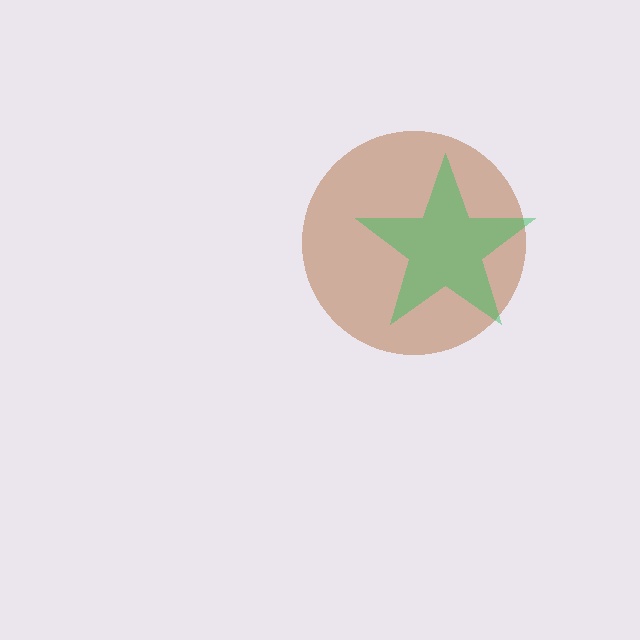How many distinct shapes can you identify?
There are 2 distinct shapes: a brown circle, a green star.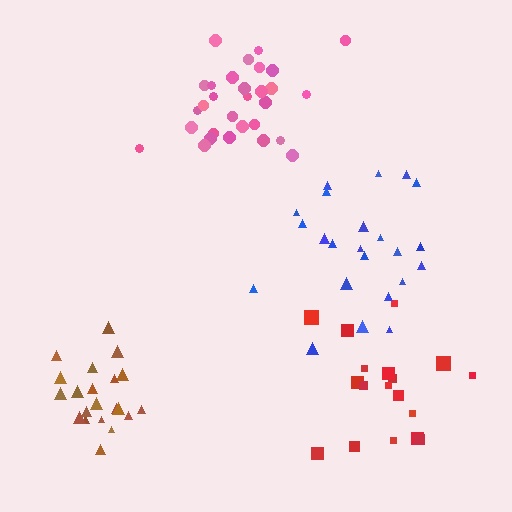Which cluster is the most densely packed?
Pink.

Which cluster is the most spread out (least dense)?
Blue.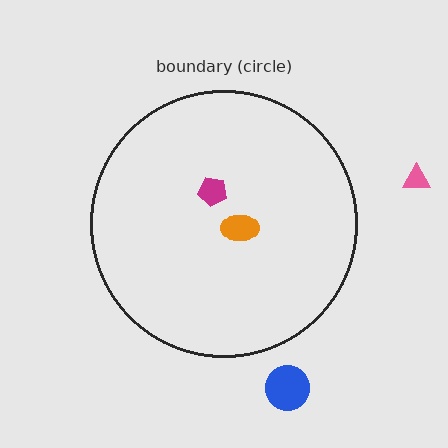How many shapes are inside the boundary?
2 inside, 2 outside.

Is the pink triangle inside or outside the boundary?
Outside.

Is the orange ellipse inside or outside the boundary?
Inside.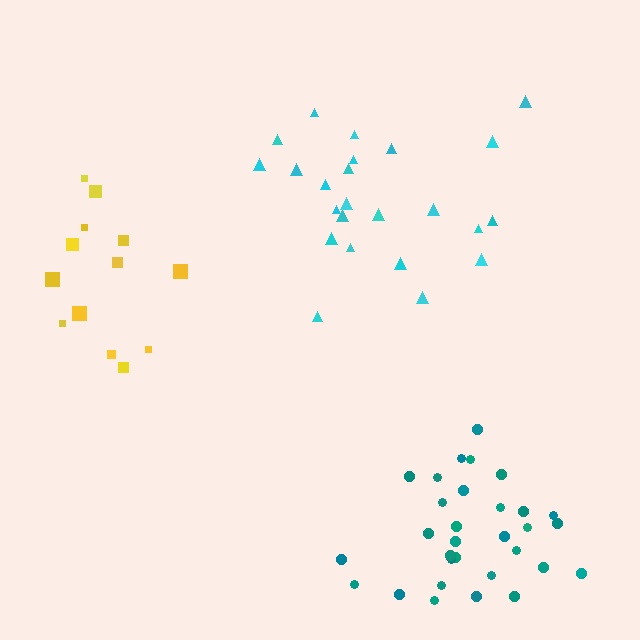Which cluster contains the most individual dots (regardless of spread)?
Teal (32).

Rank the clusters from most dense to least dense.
teal, cyan, yellow.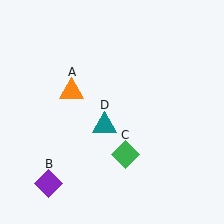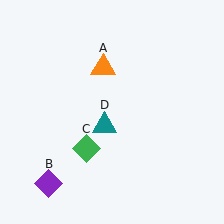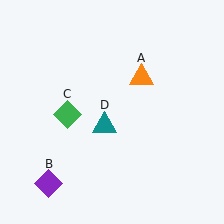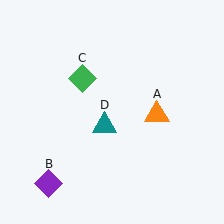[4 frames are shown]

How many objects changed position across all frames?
2 objects changed position: orange triangle (object A), green diamond (object C).